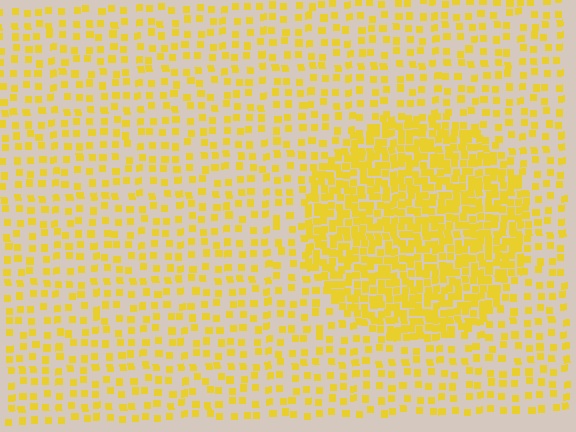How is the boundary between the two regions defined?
The boundary is defined by a change in element density (approximately 2.5x ratio). All elements are the same color, size, and shape.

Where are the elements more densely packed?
The elements are more densely packed inside the circle boundary.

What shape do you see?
I see a circle.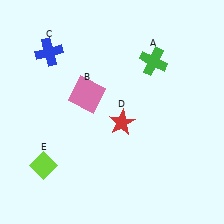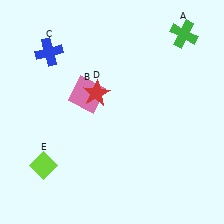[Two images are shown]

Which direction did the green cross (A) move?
The green cross (A) moved right.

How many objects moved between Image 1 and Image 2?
2 objects moved between the two images.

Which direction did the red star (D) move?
The red star (D) moved up.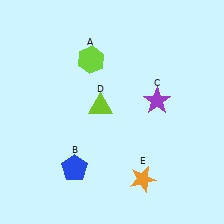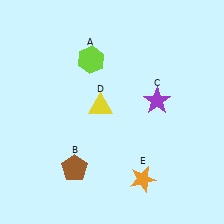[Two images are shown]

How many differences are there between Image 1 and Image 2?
There are 2 differences between the two images.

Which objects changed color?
B changed from blue to brown. D changed from lime to yellow.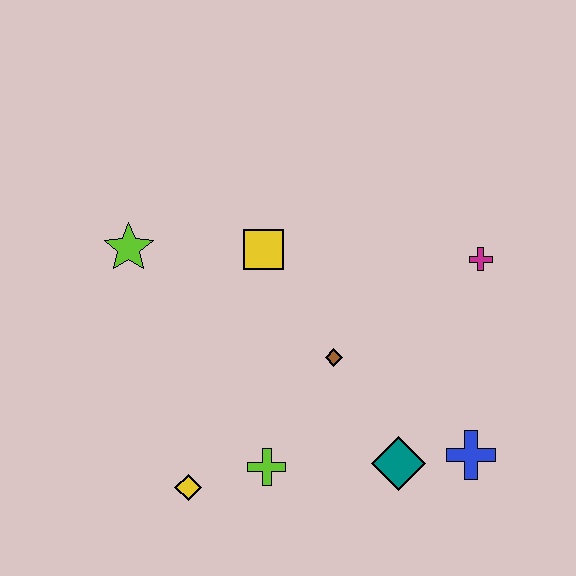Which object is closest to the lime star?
The yellow square is closest to the lime star.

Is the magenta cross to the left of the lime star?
No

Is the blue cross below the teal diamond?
No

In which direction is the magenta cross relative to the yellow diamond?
The magenta cross is to the right of the yellow diamond.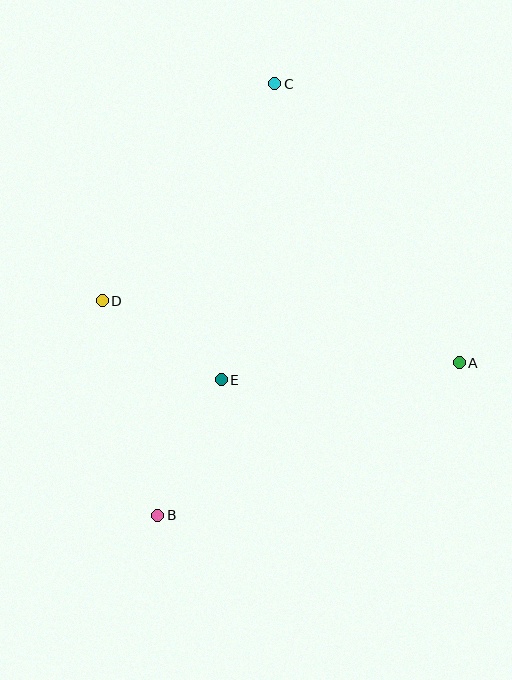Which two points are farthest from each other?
Points B and C are farthest from each other.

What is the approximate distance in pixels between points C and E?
The distance between C and E is approximately 301 pixels.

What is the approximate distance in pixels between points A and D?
The distance between A and D is approximately 362 pixels.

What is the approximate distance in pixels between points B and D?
The distance between B and D is approximately 222 pixels.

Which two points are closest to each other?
Points D and E are closest to each other.